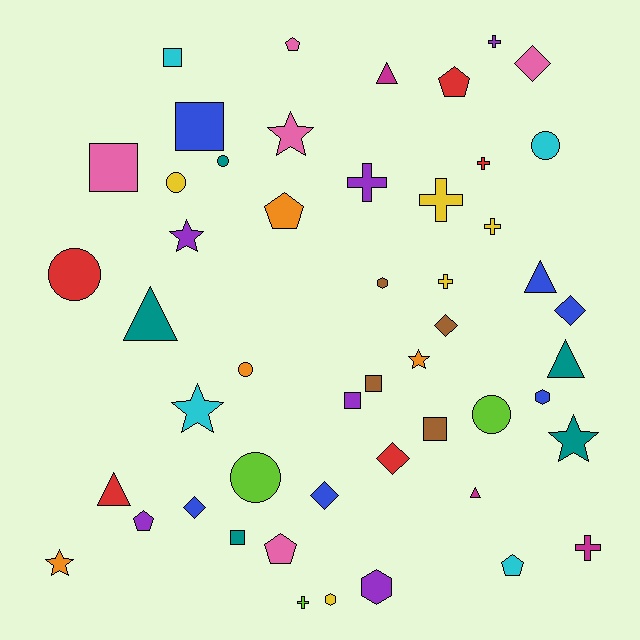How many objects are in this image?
There are 50 objects.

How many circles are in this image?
There are 7 circles.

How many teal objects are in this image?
There are 5 teal objects.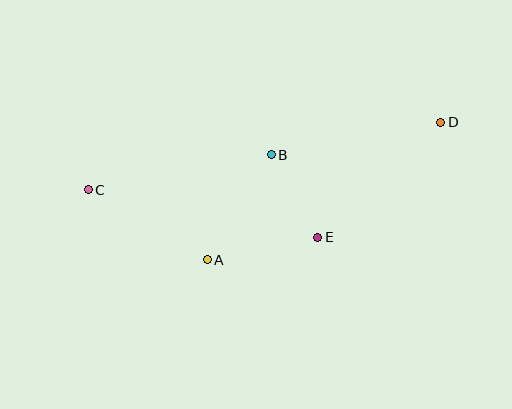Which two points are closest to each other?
Points B and E are closest to each other.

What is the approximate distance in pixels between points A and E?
The distance between A and E is approximately 113 pixels.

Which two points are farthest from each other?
Points C and D are farthest from each other.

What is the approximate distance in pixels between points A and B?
The distance between A and B is approximately 123 pixels.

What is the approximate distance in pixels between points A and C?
The distance between A and C is approximately 138 pixels.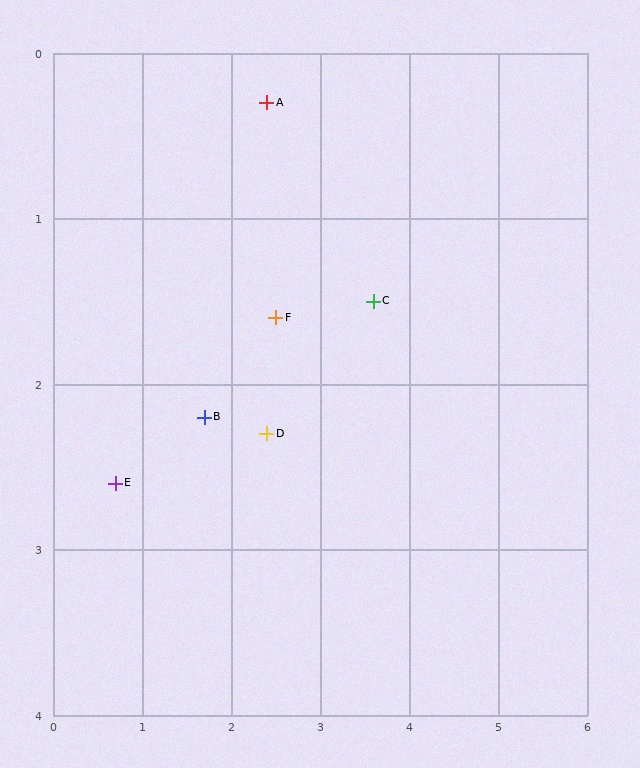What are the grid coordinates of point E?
Point E is at approximately (0.7, 2.6).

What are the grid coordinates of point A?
Point A is at approximately (2.4, 0.3).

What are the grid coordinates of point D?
Point D is at approximately (2.4, 2.3).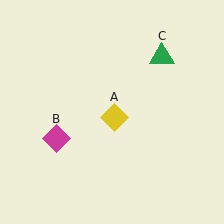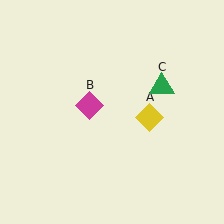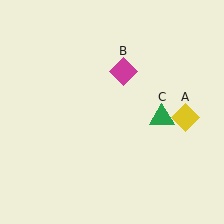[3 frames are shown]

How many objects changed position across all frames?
3 objects changed position: yellow diamond (object A), magenta diamond (object B), green triangle (object C).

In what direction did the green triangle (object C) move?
The green triangle (object C) moved down.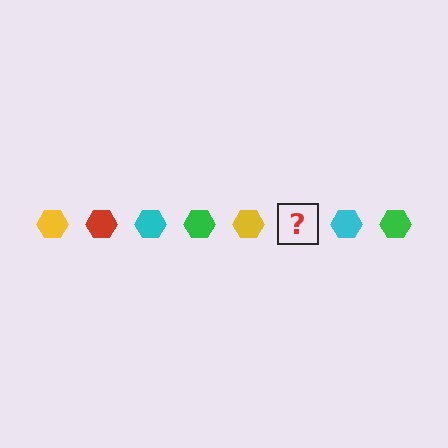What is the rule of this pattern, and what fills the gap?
The rule is that the pattern cycles through yellow, red, cyan, green hexagons. The gap should be filled with a red hexagon.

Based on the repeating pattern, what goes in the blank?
The blank should be a red hexagon.